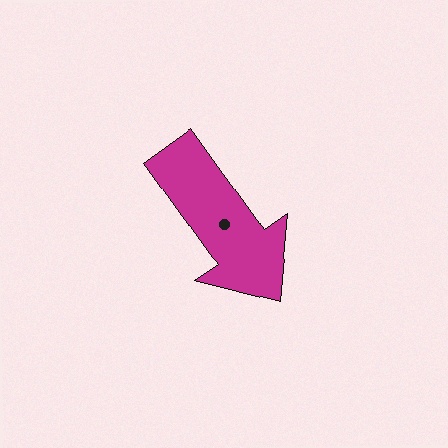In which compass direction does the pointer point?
Southeast.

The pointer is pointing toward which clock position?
Roughly 5 o'clock.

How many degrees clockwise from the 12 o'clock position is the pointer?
Approximately 145 degrees.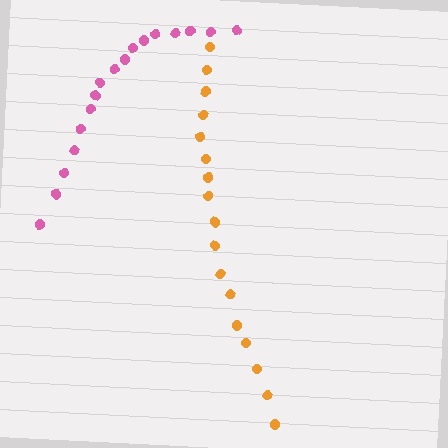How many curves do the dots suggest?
There are 2 distinct paths.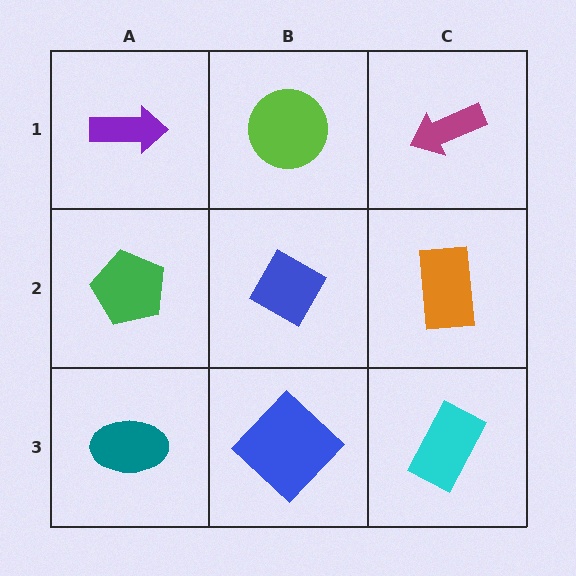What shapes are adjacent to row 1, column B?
A blue diamond (row 2, column B), a purple arrow (row 1, column A), a magenta arrow (row 1, column C).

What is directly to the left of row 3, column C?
A blue diamond.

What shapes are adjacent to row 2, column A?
A purple arrow (row 1, column A), a teal ellipse (row 3, column A), a blue diamond (row 2, column B).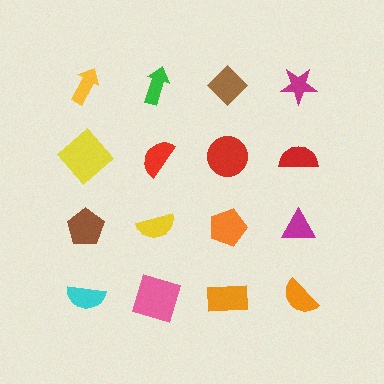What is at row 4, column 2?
A pink square.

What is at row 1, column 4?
A magenta star.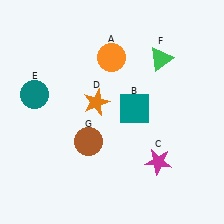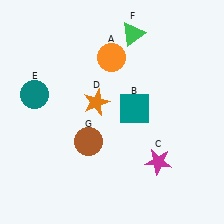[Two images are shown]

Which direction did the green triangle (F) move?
The green triangle (F) moved left.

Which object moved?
The green triangle (F) moved left.